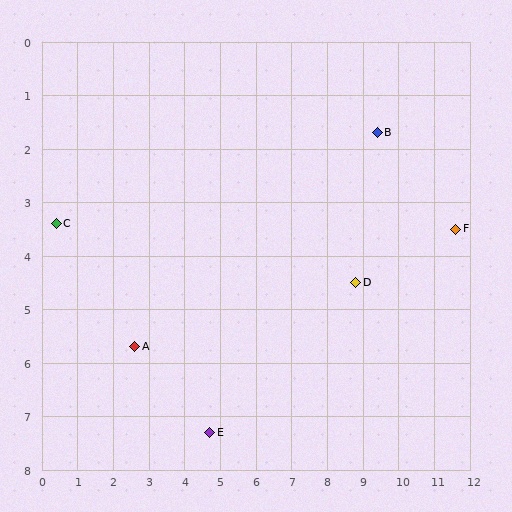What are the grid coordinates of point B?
Point B is at approximately (9.4, 1.7).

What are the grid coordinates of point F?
Point F is at approximately (11.6, 3.5).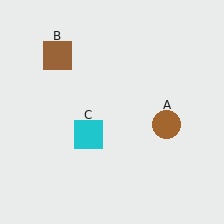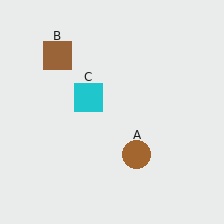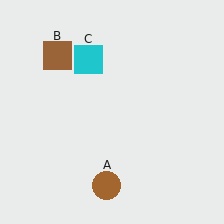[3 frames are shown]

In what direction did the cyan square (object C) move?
The cyan square (object C) moved up.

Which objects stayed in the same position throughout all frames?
Brown square (object B) remained stationary.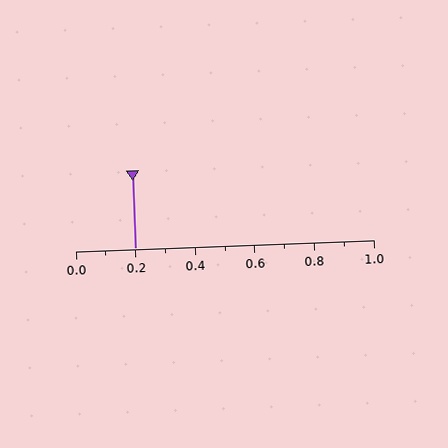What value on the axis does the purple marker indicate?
The marker indicates approximately 0.2.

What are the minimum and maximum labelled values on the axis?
The axis runs from 0.0 to 1.0.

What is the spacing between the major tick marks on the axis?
The major ticks are spaced 0.2 apart.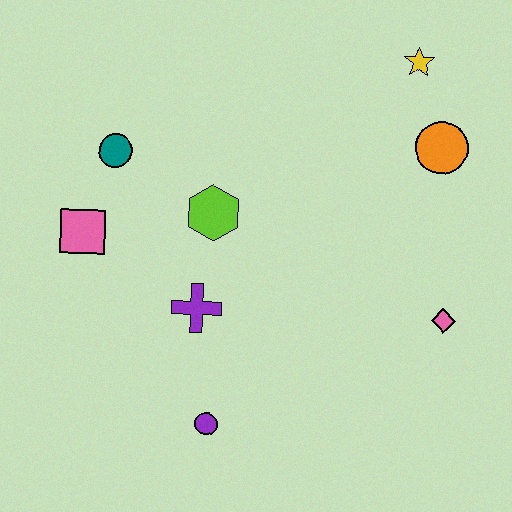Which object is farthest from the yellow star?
The purple circle is farthest from the yellow star.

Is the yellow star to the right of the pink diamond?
No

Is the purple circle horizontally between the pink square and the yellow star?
Yes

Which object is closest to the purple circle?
The purple cross is closest to the purple circle.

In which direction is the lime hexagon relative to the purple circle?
The lime hexagon is above the purple circle.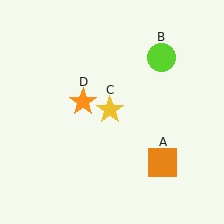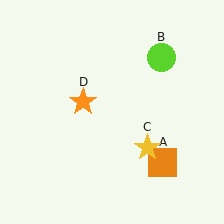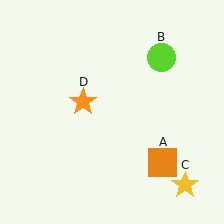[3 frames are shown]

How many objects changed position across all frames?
1 object changed position: yellow star (object C).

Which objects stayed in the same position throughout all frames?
Orange square (object A) and lime circle (object B) and orange star (object D) remained stationary.